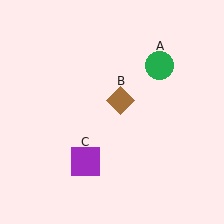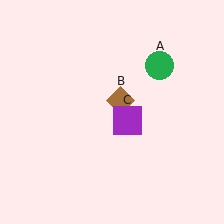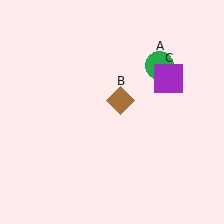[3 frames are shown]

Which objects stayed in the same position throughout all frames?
Green circle (object A) and brown diamond (object B) remained stationary.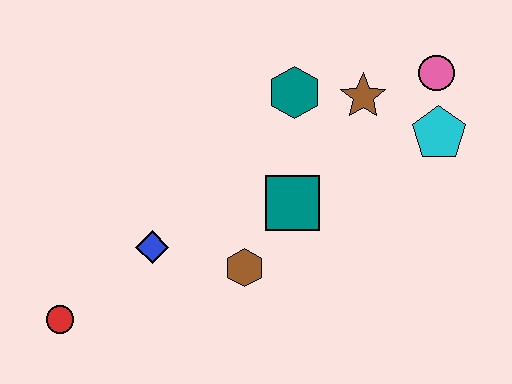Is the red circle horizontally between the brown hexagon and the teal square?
No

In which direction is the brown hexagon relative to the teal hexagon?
The brown hexagon is below the teal hexagon.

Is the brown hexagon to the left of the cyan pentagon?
Yes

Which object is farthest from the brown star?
The red circle is farthest from the brown star.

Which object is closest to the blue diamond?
The brown hexagon is closest to the blue diamond.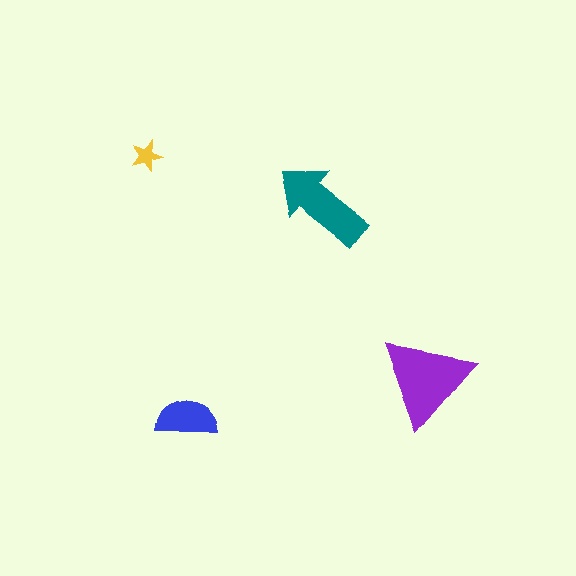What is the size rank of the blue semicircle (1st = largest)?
3rd.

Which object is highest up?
The yellow star is topmost.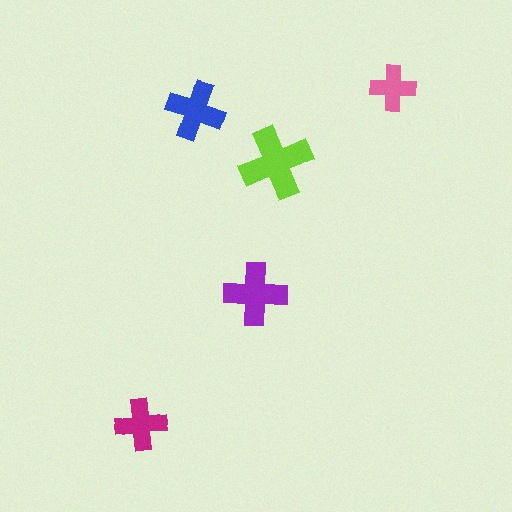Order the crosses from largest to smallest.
the lime one, the purple one, the blue one, the magenta one, the pink one.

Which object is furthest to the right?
The pink cross is rightmost.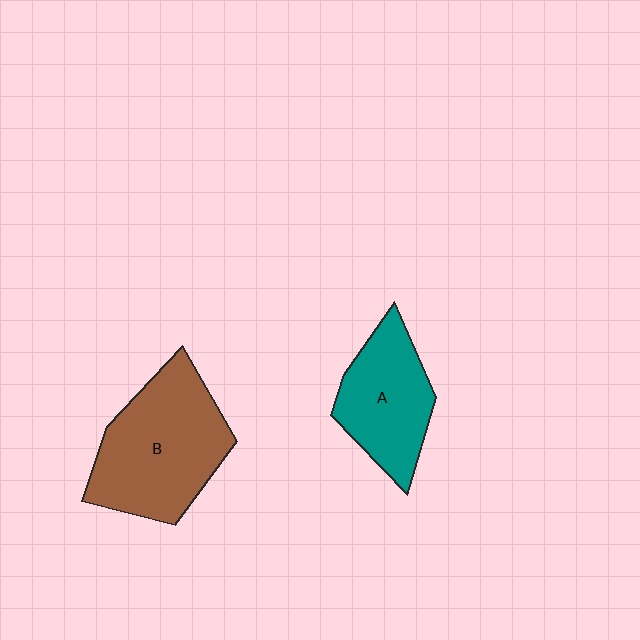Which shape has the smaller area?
Shape A (teal).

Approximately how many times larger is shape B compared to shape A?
Approximately 1.4 times.